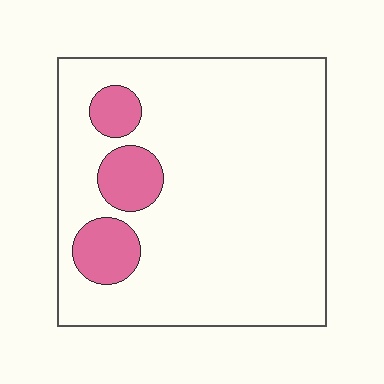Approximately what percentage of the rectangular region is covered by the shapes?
Approximately 15%.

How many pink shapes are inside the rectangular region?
3.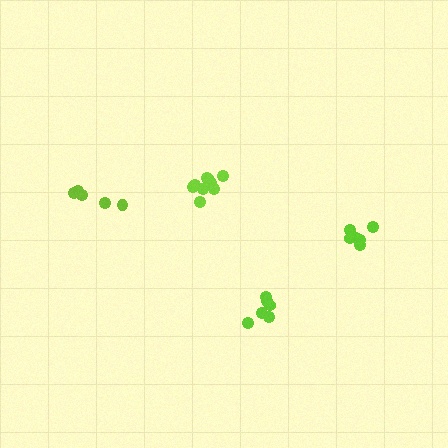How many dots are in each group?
Group 1: 6 dots, Group 2: 9 dots, Group 3: 6 dots, Group 4: 5 dots (26 total).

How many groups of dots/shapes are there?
There are 4 groups.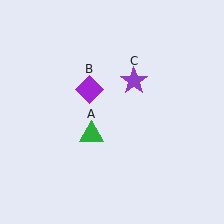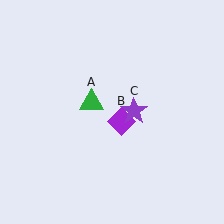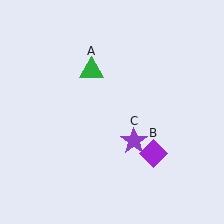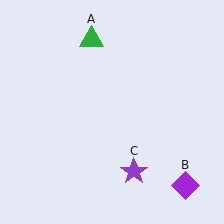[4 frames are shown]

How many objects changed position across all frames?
3 objects changed position: green triangle (object A), purple diamond (object B), purple star (object C).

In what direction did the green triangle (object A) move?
The green triangle (object A) moved up.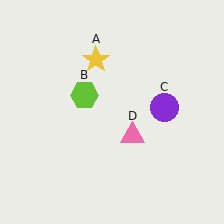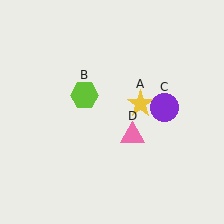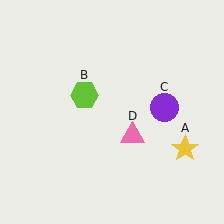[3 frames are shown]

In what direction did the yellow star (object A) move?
The yellow star (object A) moved down and to the right.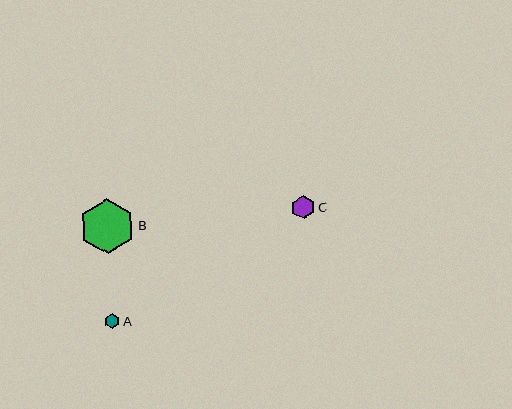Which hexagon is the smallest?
Hexagon A is the smallest with a size of approximately 16 pixels.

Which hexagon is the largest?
Hexagon B is the largest with a size of approximately 55 pixels.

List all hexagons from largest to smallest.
From largest to smallest: B, C, A.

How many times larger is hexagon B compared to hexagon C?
Hexagon B is approximately 2.3 times the size of hexagon C.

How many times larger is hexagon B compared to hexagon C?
Hexagon B is approximately 2.3 times the size of hexagon C.